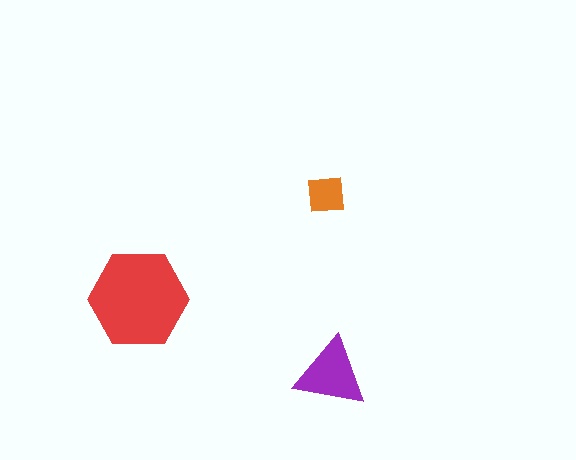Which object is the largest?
The red hexagon.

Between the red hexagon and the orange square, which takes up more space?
The red hexagon.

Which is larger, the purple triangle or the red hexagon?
The red hexagon.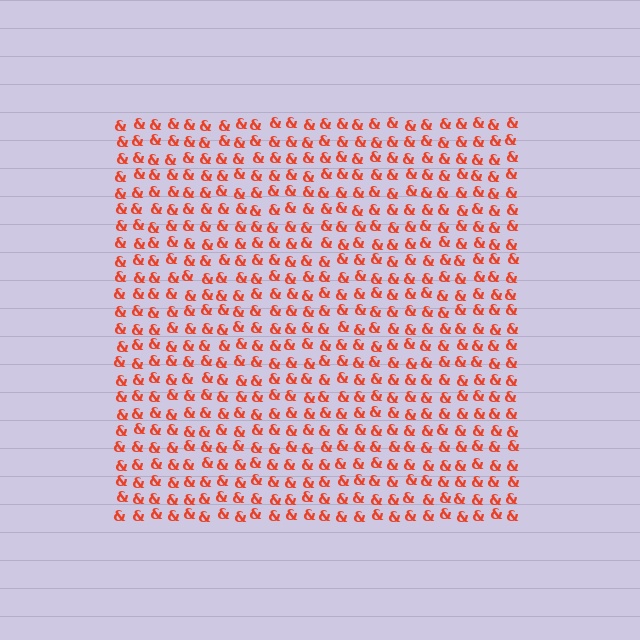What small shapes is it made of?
It is made of small ampersands.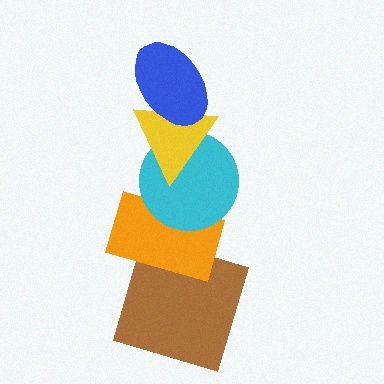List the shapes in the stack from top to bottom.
From top to bottom: the blue ellipse, the yellow triangle, the cyan circle, the orange rectangle, the brown square.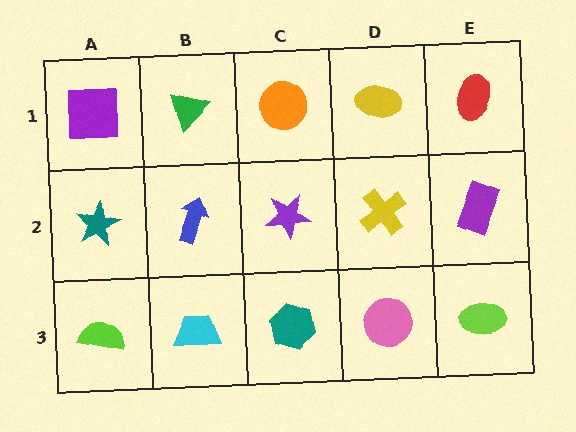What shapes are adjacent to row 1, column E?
A purple rectangle (row 2, column E), a yellow ellipse (row 1, column D).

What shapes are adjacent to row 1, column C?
A purple star (row 2, column C), a green triangle (row 1, column B), a yellow ellipse (row 1, column D).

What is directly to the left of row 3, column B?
A lime semicircle.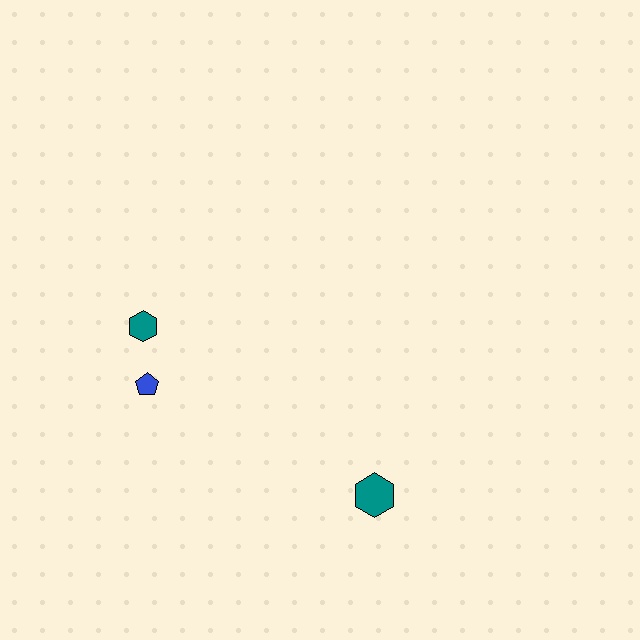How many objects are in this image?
There are 3 objects.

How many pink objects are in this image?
There are no pink objects.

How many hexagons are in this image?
There are 2 hexagons.